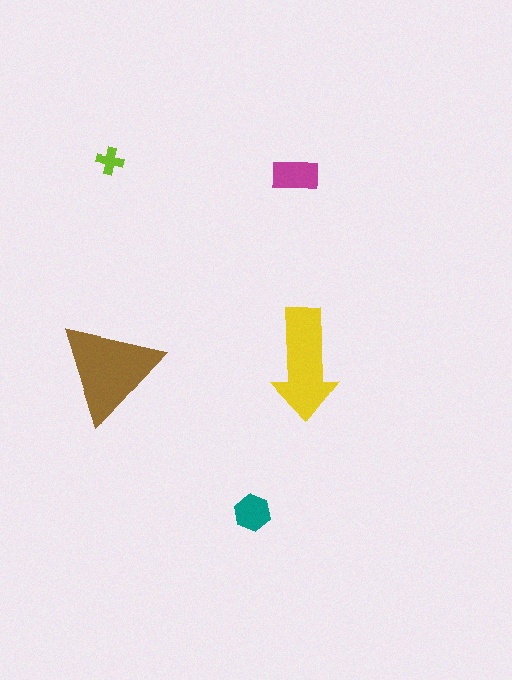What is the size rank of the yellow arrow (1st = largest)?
2nd.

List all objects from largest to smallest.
The brown triangle, the yellow arrow, the magenta rectangle, the teal hexagon, the lime cross.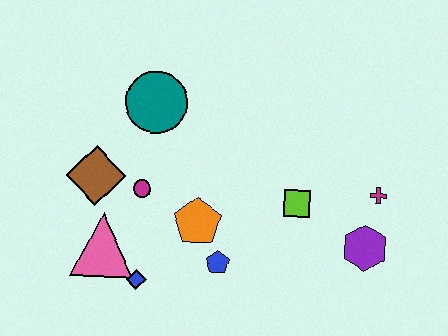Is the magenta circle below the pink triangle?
No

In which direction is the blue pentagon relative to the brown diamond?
The blue pentagon is to the right of the brown diamond.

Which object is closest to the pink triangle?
The blue diamond is closest to the pink triangle.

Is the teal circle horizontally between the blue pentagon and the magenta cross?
No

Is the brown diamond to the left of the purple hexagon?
Yes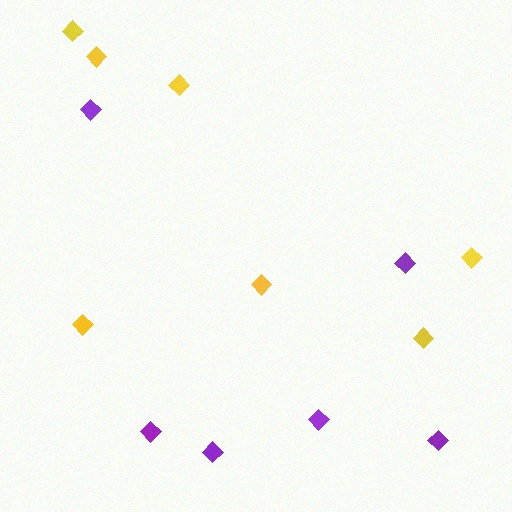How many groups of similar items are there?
There are 2 groups: one group of purple diamonds (6) and one group of yellow diamonds (7).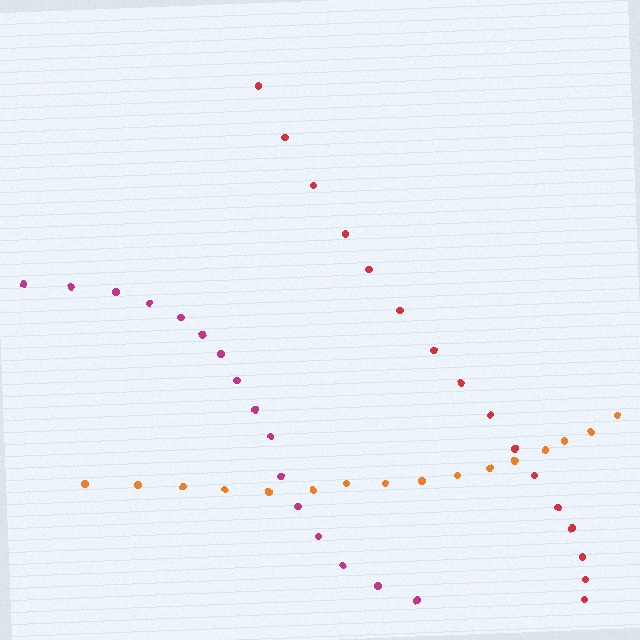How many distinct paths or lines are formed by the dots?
There are 3 distinct paths.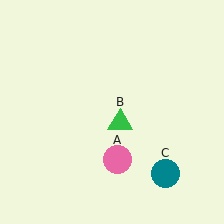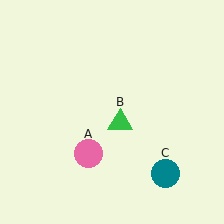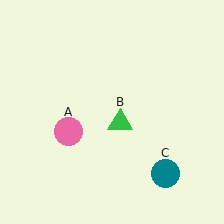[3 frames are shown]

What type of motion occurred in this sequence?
The pink circle (object A) rotated clockwise around the center of the scene.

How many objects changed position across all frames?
1 object changed position: pink circle (object A).